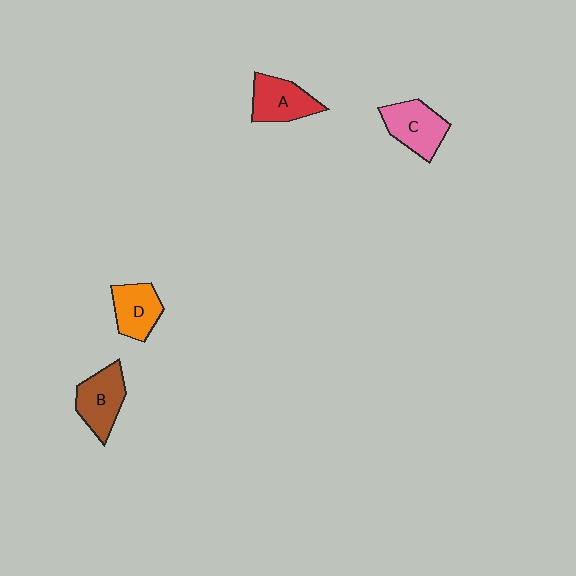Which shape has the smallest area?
Shape D (orange).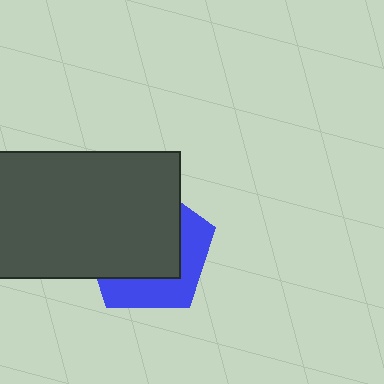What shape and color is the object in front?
The object in front is a dark gray rectangle.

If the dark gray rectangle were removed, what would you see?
You would see the complete blue pentagon.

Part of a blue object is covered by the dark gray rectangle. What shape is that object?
It is a pentagon.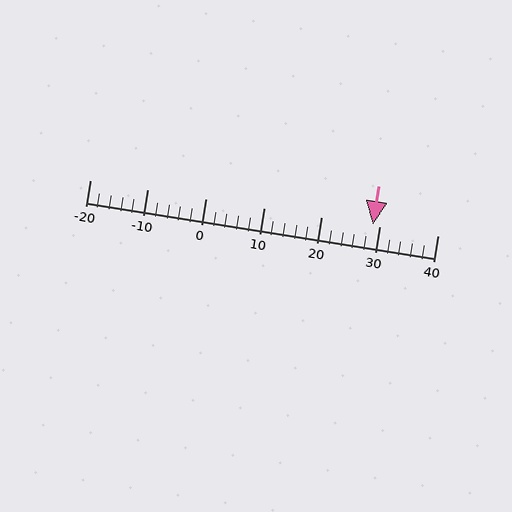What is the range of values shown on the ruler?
The ruler shows values from -20 to 40.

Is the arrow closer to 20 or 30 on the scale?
The arrow is closer to 30.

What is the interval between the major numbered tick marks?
The major tick marks are spaced 10 units apart.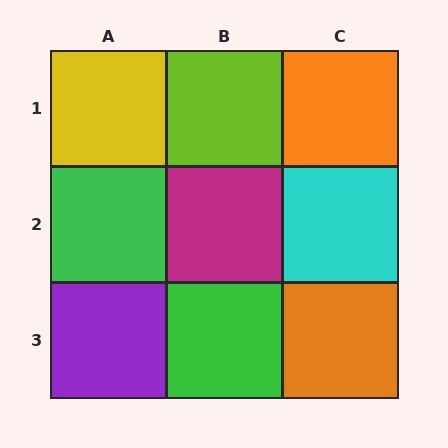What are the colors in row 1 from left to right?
Yellow, lime, orange.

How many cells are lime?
1 cell is lime.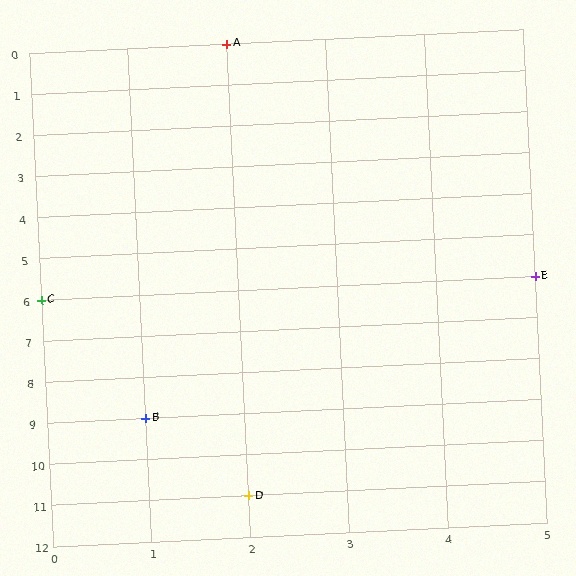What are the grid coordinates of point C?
Point C is at grid coordinates (0, 6).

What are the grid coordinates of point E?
Point E is at grid coordinates (5, 6).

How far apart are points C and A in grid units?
Points C and A are 2 columns and 6 rows apart (about 6.3 grid units diagonally).